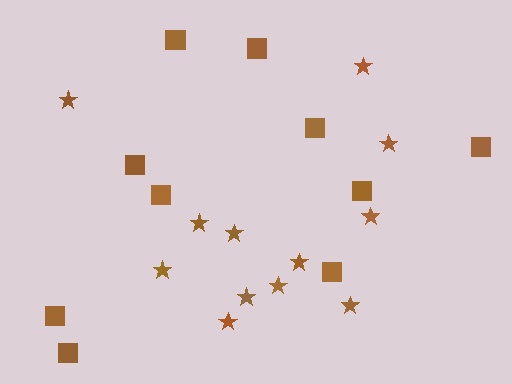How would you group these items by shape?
There are 2 groups: one group of stars (12) and one group of squares (10).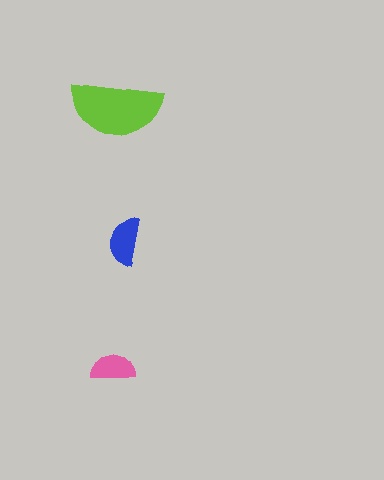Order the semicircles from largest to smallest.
the lime one, the blue one, the pink one.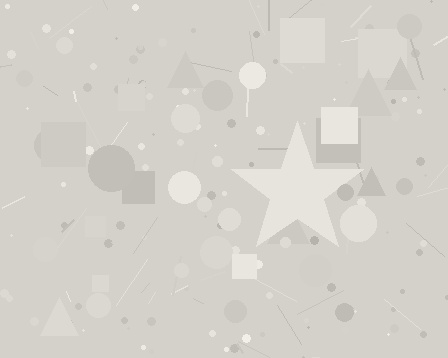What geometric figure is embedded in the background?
A star is embedded in the background.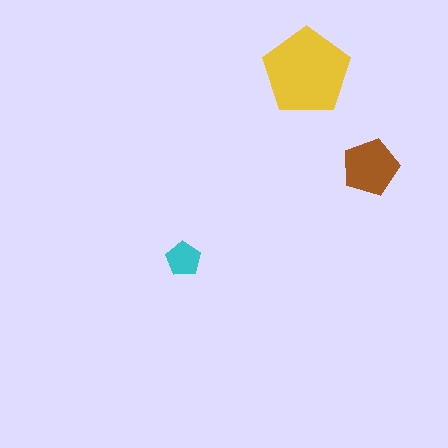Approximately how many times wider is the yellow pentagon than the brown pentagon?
About 1.5 times wider.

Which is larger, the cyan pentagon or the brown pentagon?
The brown one.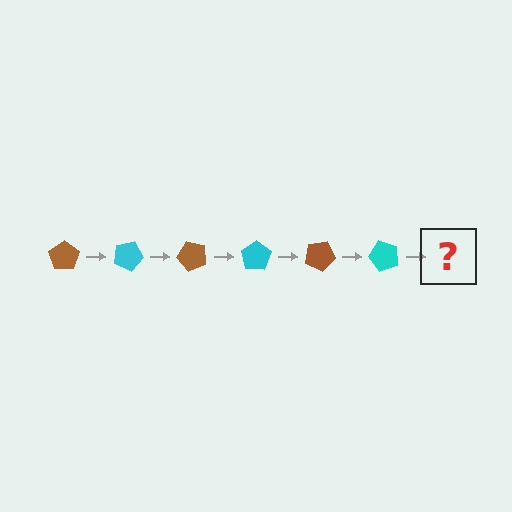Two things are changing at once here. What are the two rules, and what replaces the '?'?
The two rules are that it rotates 25 degrees each step and the color cycles through brown and cyan. The '?' should be a brown pentagon, rotated 150 degrees from the start.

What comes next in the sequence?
The next element should be a brown pentagon, rotated 150 degrees from the start.